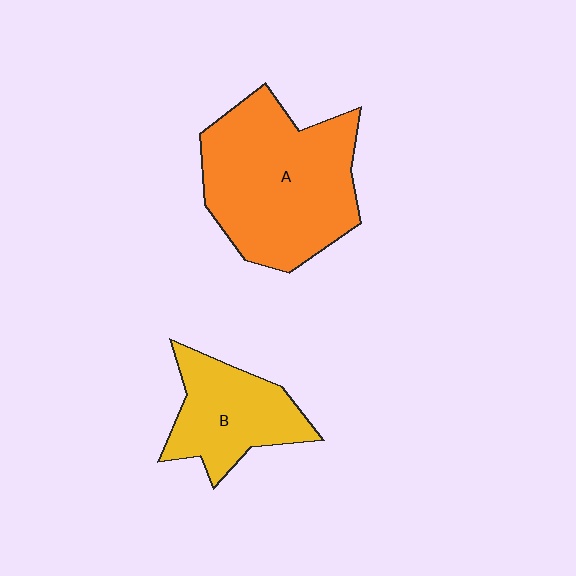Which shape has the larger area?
Shape A (orange).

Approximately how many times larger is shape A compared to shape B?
Approximately 1.9 times.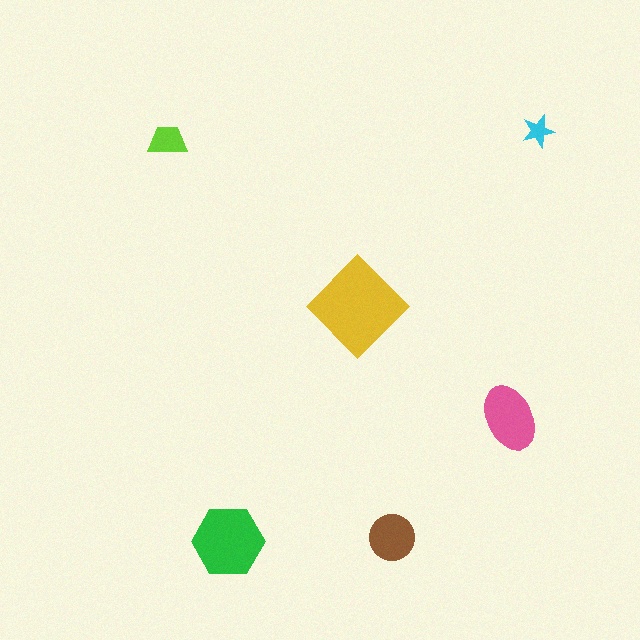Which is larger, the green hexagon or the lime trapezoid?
The green hexagon.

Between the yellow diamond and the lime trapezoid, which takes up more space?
The yellow diamond.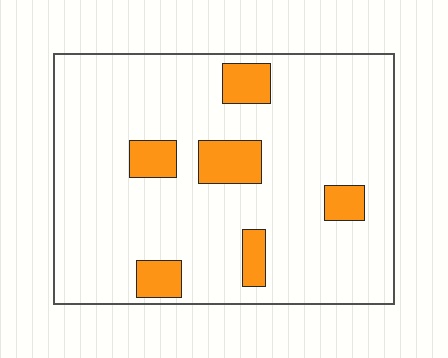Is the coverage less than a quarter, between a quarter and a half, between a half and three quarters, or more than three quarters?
Less than a quarter.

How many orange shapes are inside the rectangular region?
6.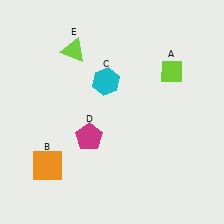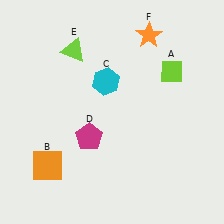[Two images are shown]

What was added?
An orange star (F) was added in Image 2.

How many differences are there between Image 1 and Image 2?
There is 1 difference between the two images.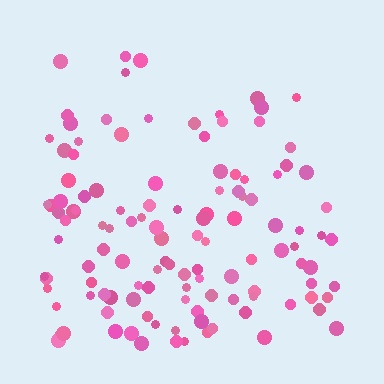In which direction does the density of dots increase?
From top to bottom, with the bottom side densest.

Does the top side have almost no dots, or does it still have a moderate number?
Still a moderate number, just noticeably fewer than the bottom.